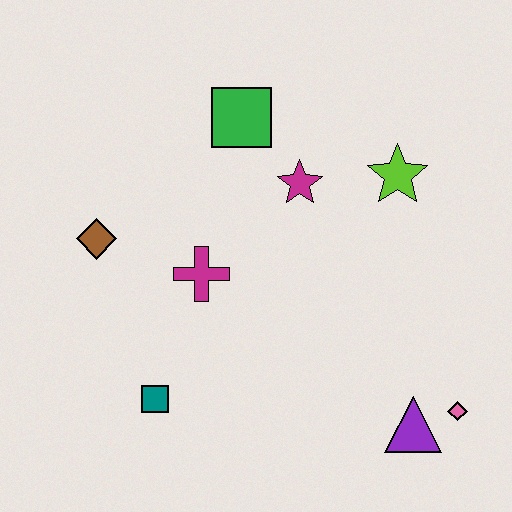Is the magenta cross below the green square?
Yes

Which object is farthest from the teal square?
The lime star is farthest from the teal square.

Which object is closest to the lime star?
The magenta star is closest to the lime star.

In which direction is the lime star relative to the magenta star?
The lime star is to the right of the magenta star.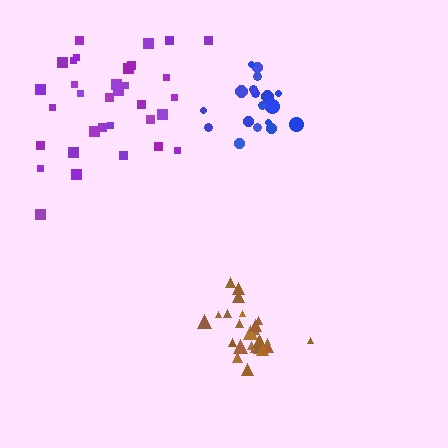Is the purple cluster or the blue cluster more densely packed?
Blue.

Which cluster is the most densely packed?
Brown.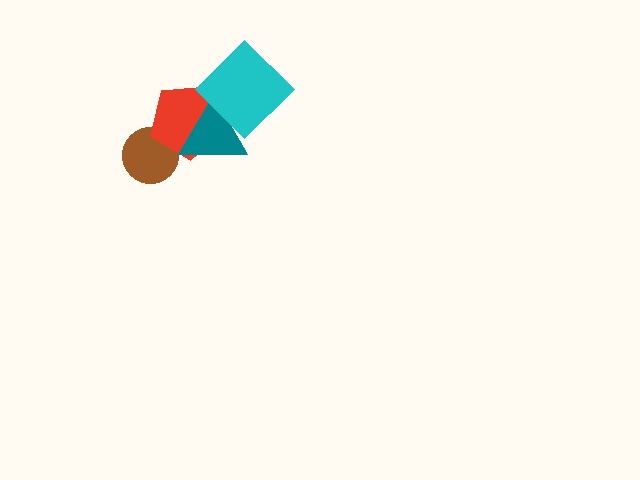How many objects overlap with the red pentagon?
3 objects overlap with the red pentagon.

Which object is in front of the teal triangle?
The cyan diamond is in front of the teal triangle.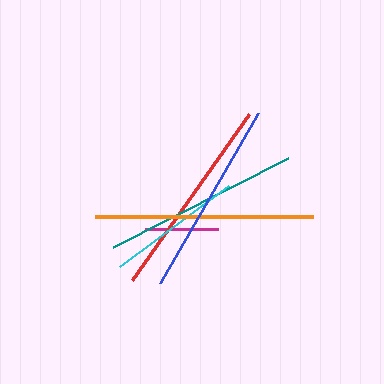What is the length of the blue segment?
The blue segment is approximately 196 pixels long.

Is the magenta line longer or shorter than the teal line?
The teal line is longer than the magenta line.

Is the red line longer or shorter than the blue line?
The red line is longer than the blue line.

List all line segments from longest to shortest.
From longest to shortest: orange, red, blue, teal, cyan, magenta.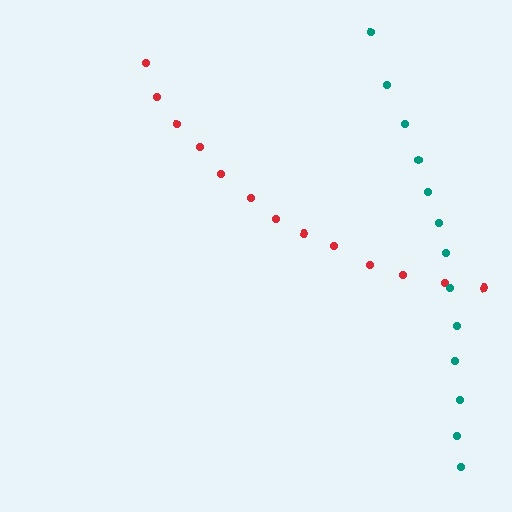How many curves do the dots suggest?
There are 2 distinct paths.